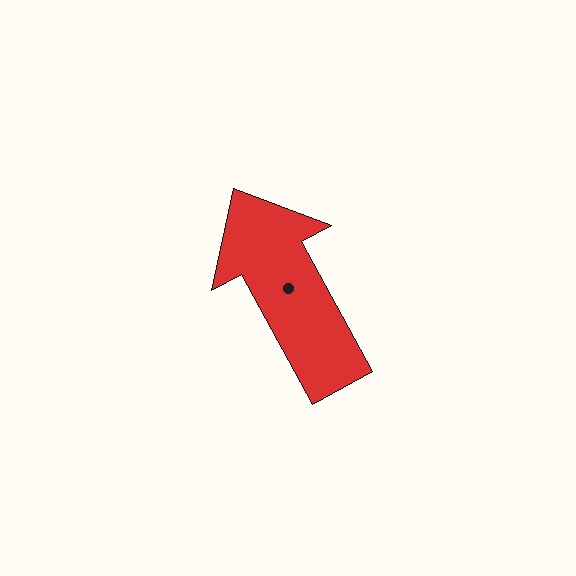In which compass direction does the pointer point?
Northwest.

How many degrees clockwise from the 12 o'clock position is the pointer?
Approximately 331 degrees.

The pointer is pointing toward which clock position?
Roughly 11 o'clock.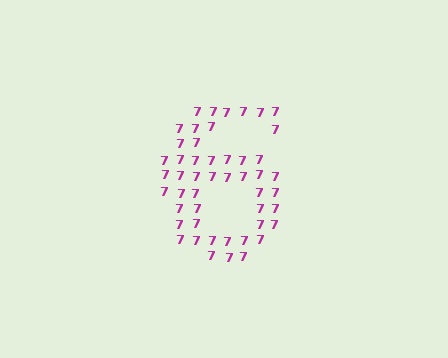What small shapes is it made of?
It is made of small digit 7's.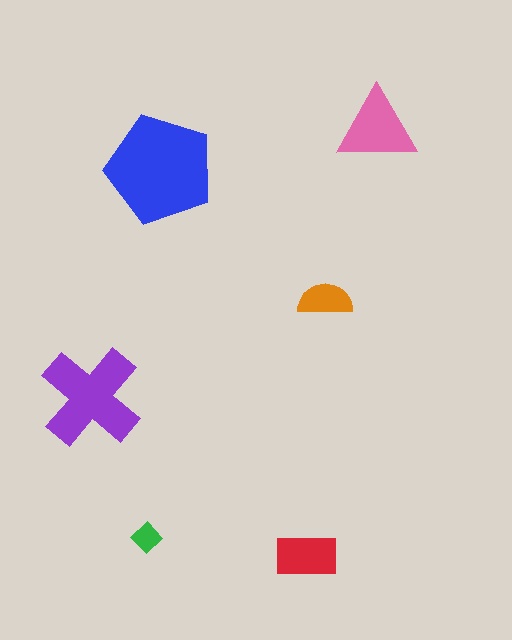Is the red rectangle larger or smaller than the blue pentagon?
Smaller.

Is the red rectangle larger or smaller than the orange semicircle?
Larger.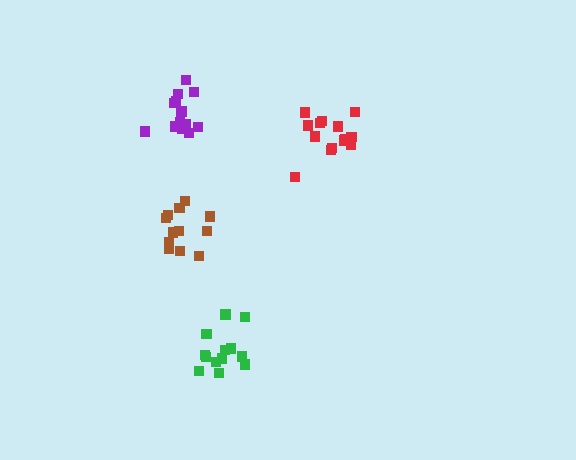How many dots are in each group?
Group 1: 14 dots, Group 2: 13 dots, Group 3: 13 dots, Group 4: 12 dots (52 total).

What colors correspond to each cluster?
The clusters are colored: red, green, purple, brown.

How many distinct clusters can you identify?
There are 4 distinct clusters.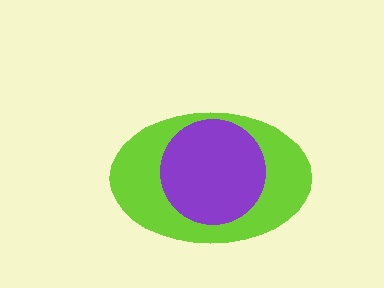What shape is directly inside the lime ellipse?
The purple circle.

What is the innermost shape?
The purple circle.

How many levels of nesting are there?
2.